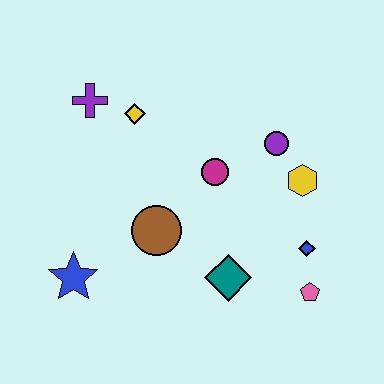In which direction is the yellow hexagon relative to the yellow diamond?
The yellow hexagon is to the right of the yellow diamond.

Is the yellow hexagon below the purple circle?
Yes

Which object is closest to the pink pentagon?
The blue diamond is closest to the pink pentagon.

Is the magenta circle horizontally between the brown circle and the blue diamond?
Yes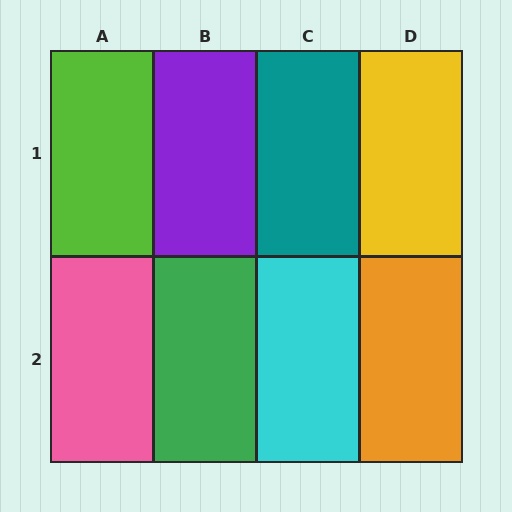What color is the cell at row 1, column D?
Yellow.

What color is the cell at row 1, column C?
Teal.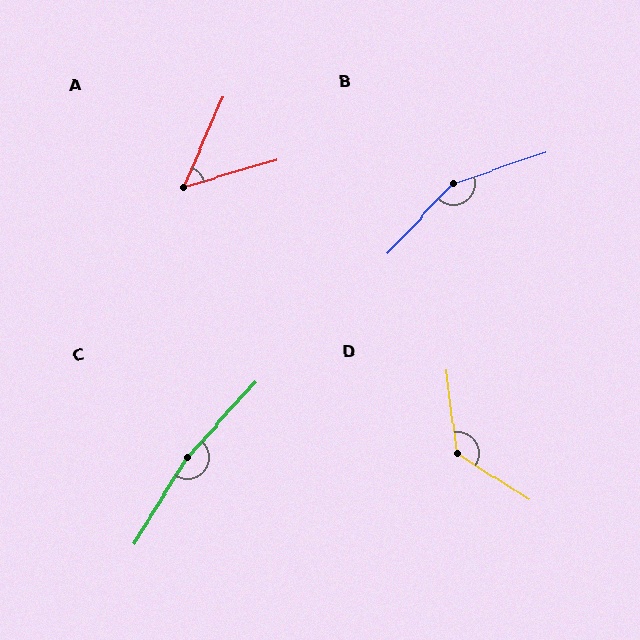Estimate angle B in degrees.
Approximately 152 degrees.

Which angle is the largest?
C, at approximately 169 degrees.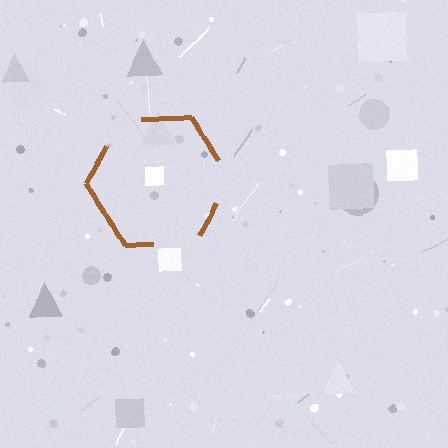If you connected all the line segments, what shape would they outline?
They would outline a hexagon.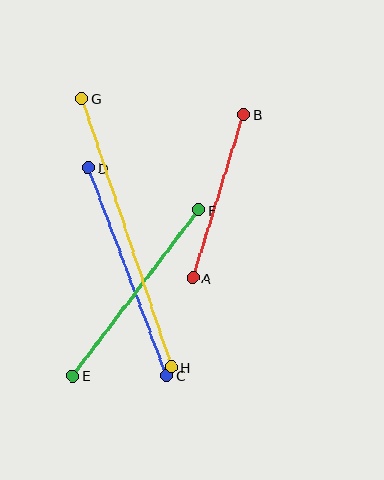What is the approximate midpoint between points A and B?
The midpoint is at approximately (218, 196) pixels.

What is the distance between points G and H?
The distance is approximately 284 pixels.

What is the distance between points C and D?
The distance is approximately 222 pixels.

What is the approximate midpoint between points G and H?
The midpoint is at approximately (127, 233) pixels.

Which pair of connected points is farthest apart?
Points G and H are farthest apart.